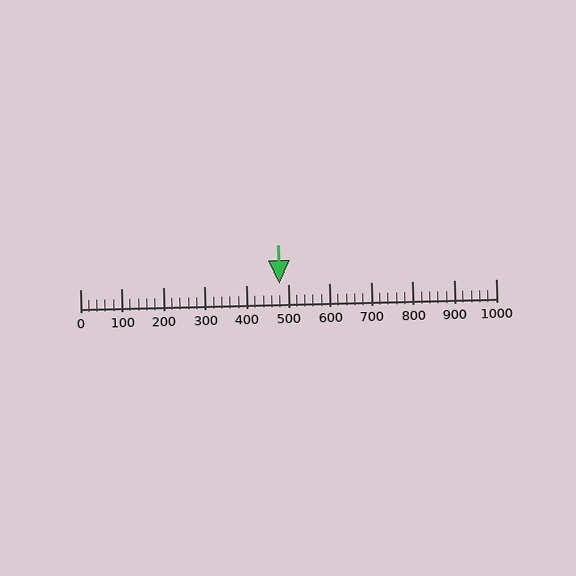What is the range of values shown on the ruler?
The ruler shows values from 0 to 1000.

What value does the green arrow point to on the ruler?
The green arrow points to approximately 480.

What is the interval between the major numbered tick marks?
The major tick marks are spaced 100 units apart.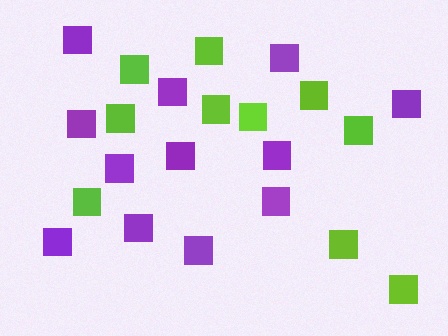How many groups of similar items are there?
There are 2 groups: one group of lime squares (10) and one group of purple squares (12).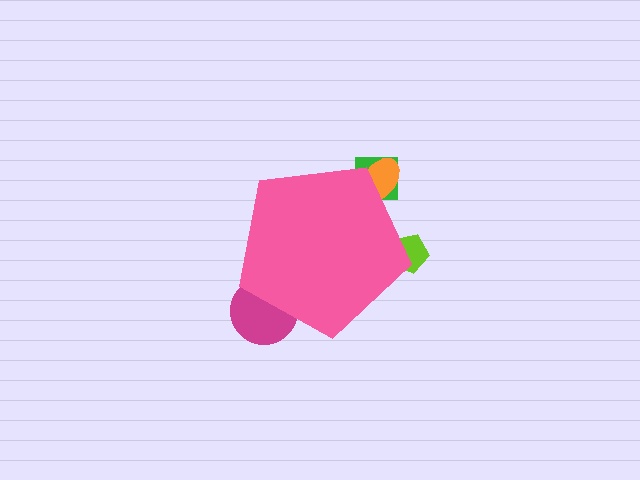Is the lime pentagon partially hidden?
Yes, the lime pentagon is partially hidden behind the pink pentagon.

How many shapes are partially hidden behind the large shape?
4 shapes are partially hidden.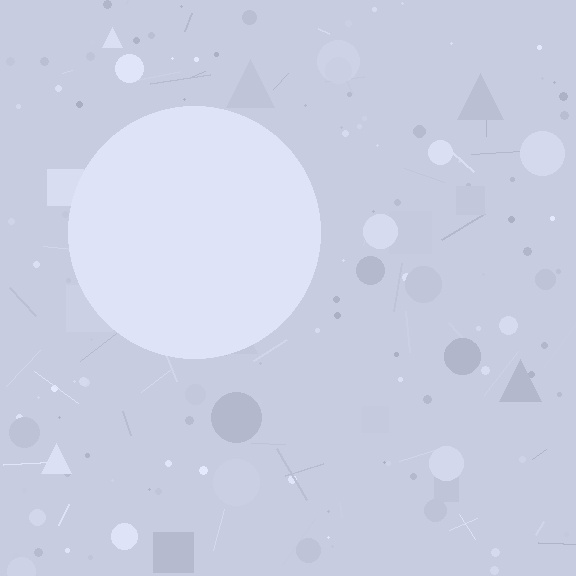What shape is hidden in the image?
A circle is hidden in the image.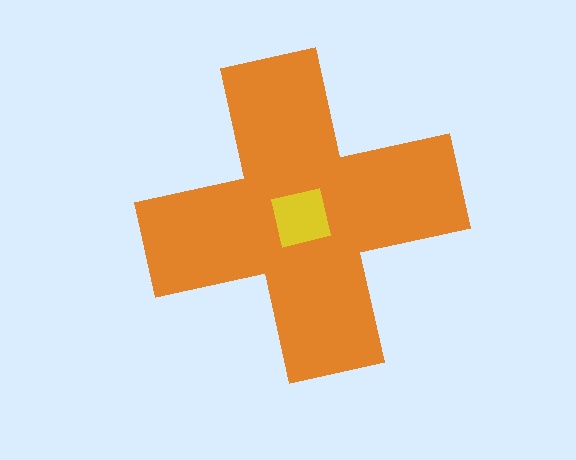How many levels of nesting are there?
2.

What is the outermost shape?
The orange cross.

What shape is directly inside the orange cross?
The yellow square.